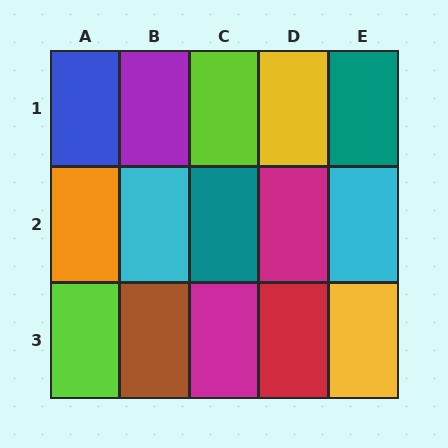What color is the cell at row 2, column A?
Orange.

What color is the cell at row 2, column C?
Teal.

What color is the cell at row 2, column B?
Cyan.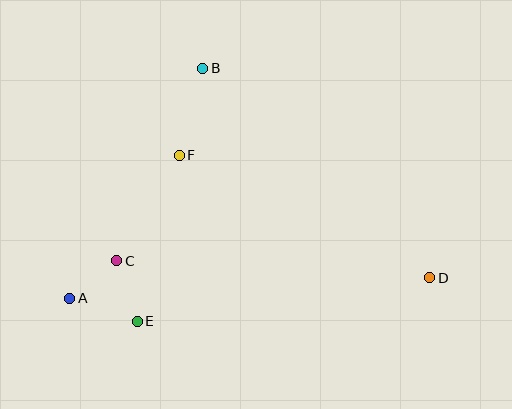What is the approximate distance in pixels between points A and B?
The distance between A and B is approximately 266 pixels.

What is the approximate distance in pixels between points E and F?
The distance between E and F is approximately 171 pixels.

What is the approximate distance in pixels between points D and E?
The distance between D and E is approximately 296 pixels.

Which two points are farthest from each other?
Points A and D are farthest from each other.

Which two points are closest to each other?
Points A and C are closest to each other.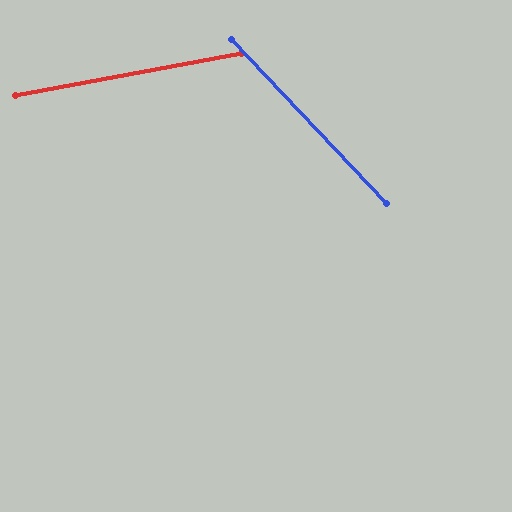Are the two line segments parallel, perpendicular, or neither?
Neither parallel nor perpendicular — they differ by about 57°.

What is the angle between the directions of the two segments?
Approximately 57 degrees.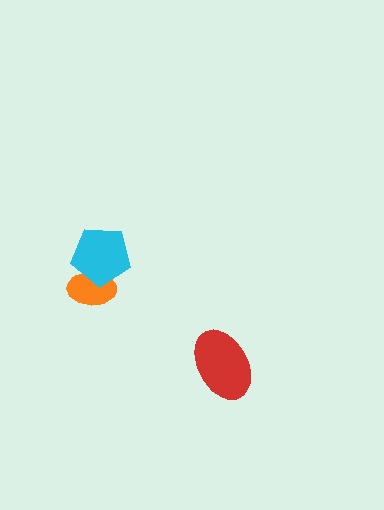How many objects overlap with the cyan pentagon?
1 object overlaps with the cyan pentagon.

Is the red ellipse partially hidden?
No, no other shape covers it.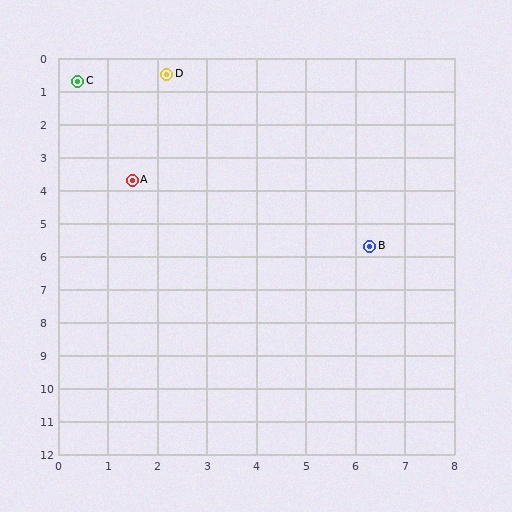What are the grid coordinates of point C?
Point C is at approximately (0.4, 0.7).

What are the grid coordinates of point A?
Point A is at approximately (1.5, 3.7).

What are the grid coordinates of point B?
Point B is at approximately (6.3, 5.7).